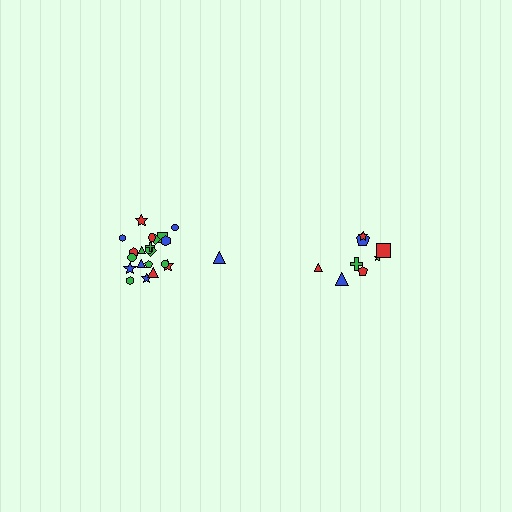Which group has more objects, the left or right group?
The left group.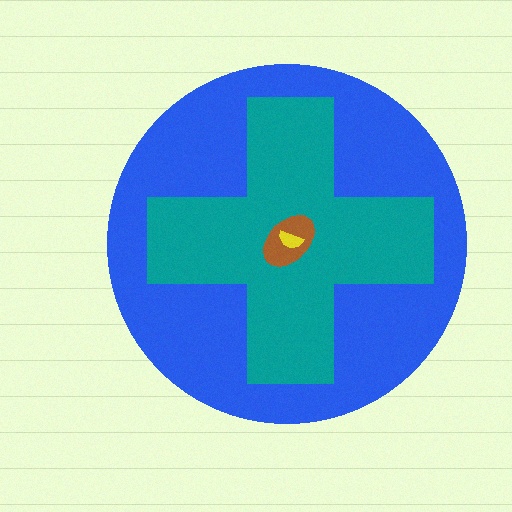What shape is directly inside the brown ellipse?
The yellow semicircle.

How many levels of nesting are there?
4.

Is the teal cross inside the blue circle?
Yes.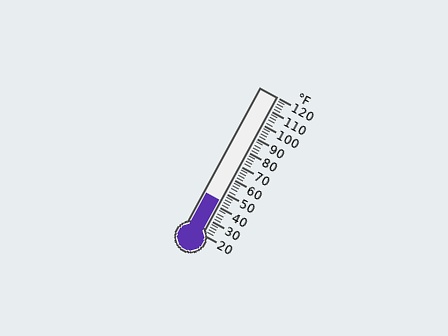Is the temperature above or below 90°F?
The temperature is below 90°F.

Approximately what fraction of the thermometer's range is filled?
The thermometer is filled to approximately 25% of its range.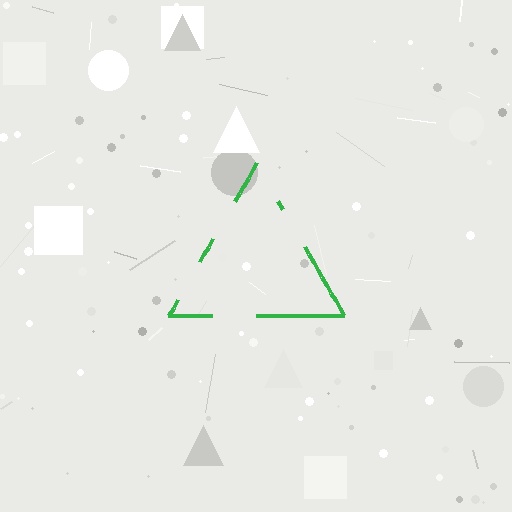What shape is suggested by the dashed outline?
The dashed outline suggests a triangle.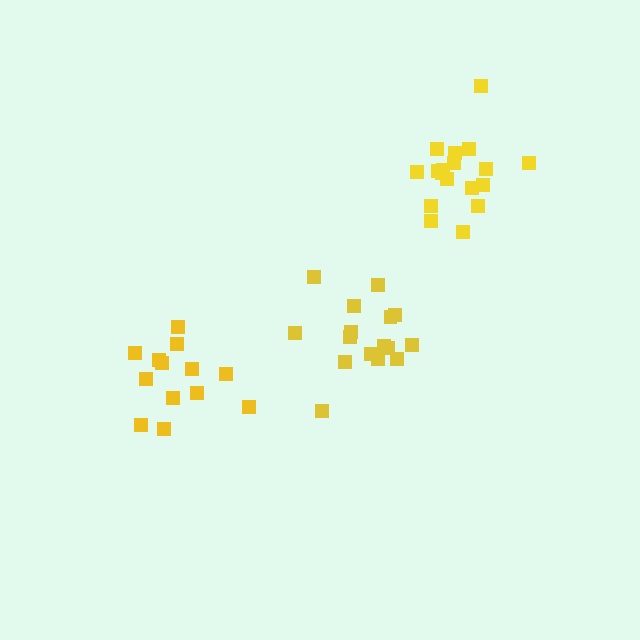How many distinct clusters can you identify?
There are 3 distinct clusters.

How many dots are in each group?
Group 1: 16 dots, Group 2: 13 dots, Group 3: 18 dots (47 total).